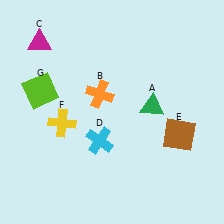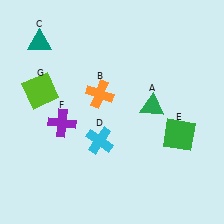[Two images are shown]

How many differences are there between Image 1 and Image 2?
There are 3 differences between the two images.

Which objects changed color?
C changed from magenta to teal. E changed from brown to green. F changed from yellow to purple.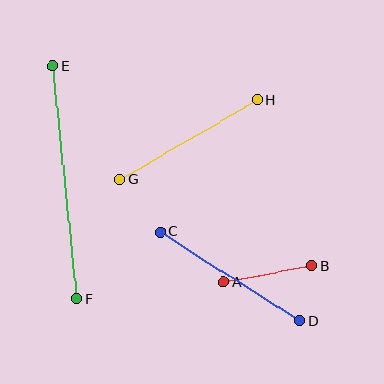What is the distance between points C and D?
The distance is approximately 166 pixels.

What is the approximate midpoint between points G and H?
The midpoint is at approximately (189, 140) pixels.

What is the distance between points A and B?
The distance is approximately 90 pixels.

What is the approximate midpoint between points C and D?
The midpoint is at approximately (230, 276) pixels.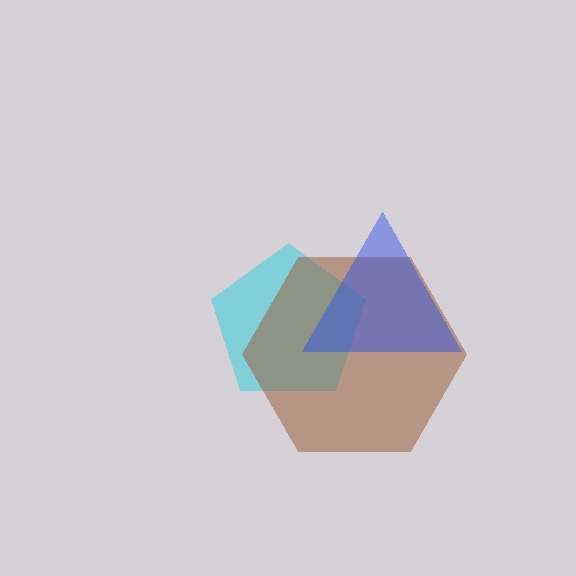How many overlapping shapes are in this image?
There are 3 overlapping shapes in the image.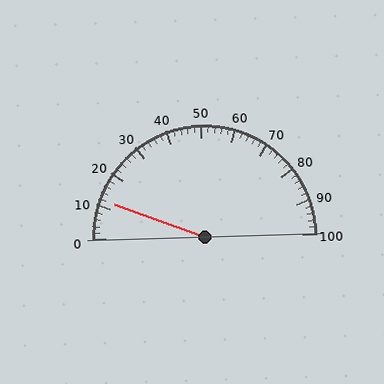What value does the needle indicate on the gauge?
The needle indicates approximately 12.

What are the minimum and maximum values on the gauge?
The gauge ranges from 0 to 100.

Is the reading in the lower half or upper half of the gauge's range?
The reading is in the lower half of the range (0 to 100).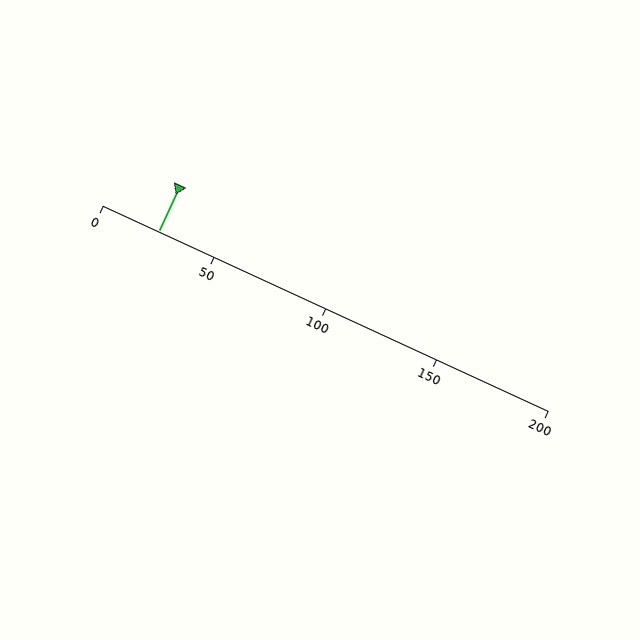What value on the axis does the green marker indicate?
The marker indicates approximately 25.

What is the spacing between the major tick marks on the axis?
The major ticks are spaced 50 apart.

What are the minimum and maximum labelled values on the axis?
The axis runs from 0 to 200.